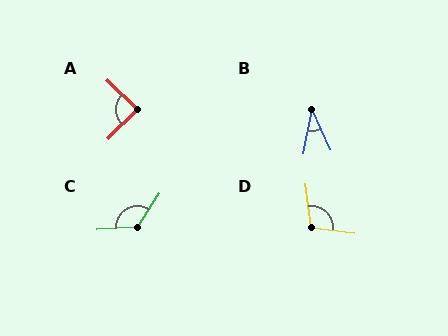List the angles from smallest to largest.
B (36°), A (89°), D (104°), C (127°).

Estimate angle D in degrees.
Approximately 104 degrees.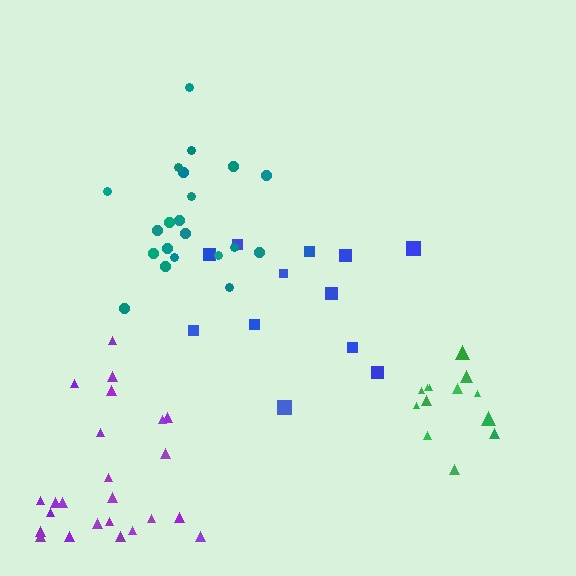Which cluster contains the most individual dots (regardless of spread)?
Purple (24).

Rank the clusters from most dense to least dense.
green, purple, teal, blue.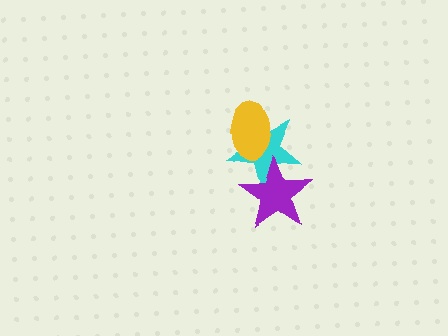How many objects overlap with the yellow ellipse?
1 object overlaps with the yellow ellipse.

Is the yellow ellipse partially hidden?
No, no other shape covers it.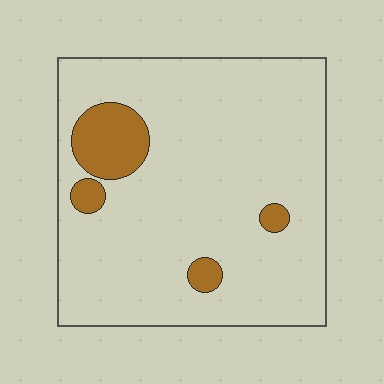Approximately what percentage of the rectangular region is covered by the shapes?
Approximately 10%.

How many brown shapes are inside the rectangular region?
4.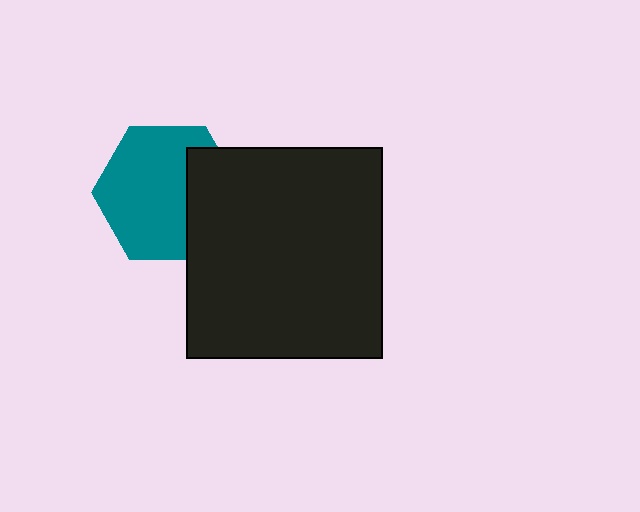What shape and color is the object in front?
The object in front is a black rectangle.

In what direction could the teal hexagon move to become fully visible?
The teal hexagon could move left. That would shift it out from behind the black rectangle entirely.